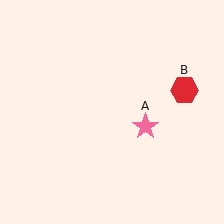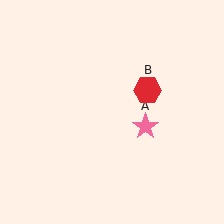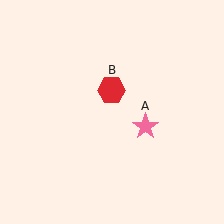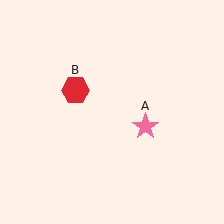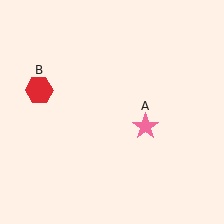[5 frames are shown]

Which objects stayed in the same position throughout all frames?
Pink star (object A) remained stationary.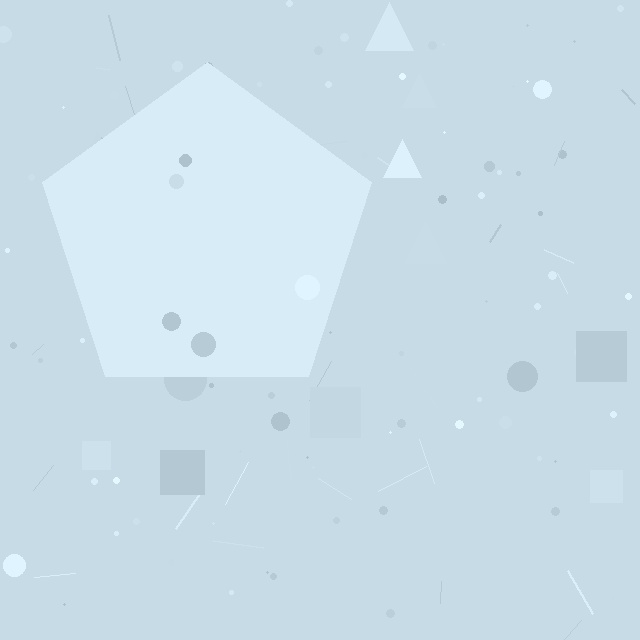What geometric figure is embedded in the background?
A pentagon is embedded in the background.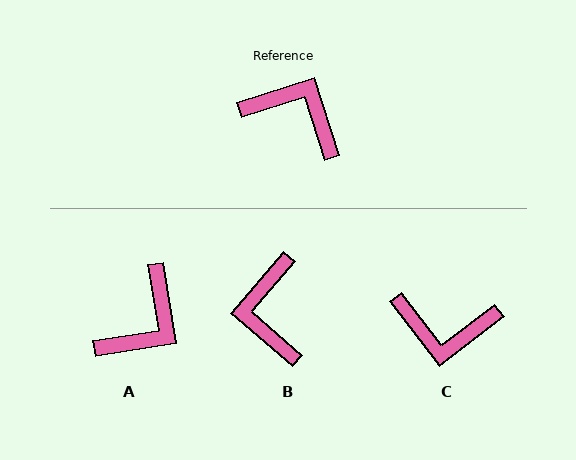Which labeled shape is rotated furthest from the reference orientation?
C, about 160 degrees away.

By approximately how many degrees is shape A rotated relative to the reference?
Approximately 99 degrees clockwise.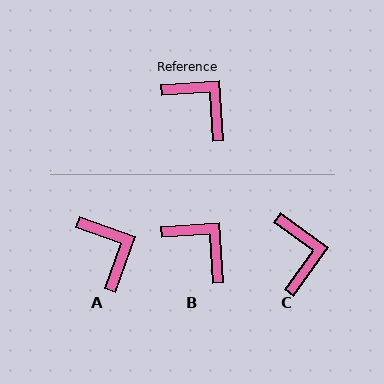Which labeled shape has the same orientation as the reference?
B.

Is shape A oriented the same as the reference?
No, it is off by about 23 degrees.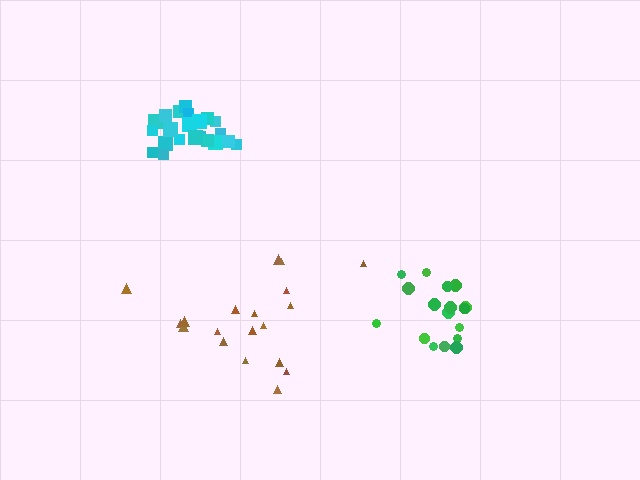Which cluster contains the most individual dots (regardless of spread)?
Cyan (22).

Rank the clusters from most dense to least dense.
cyan, green, brown.